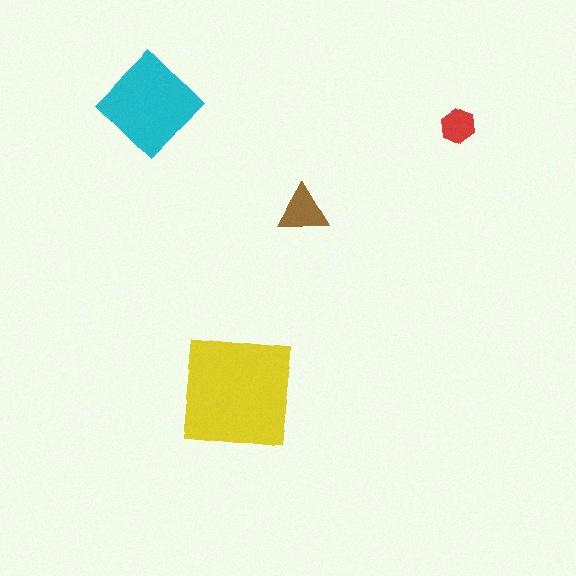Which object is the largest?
The yellow square.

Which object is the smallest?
The red hexagon.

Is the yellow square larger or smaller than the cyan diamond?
Larger.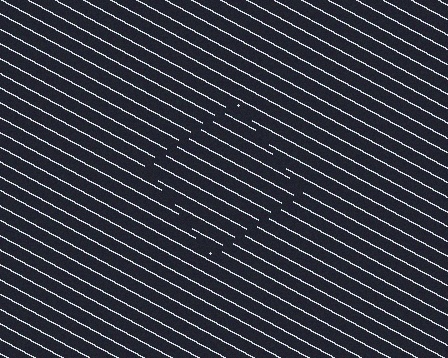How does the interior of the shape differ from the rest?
The interior of the shape contains the same grating, shifted by half a period — the contour is defined by the phase discontinuity where line-ends from the inner and outer gratings abut.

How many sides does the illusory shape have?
4 sides — the line-ends trace a square.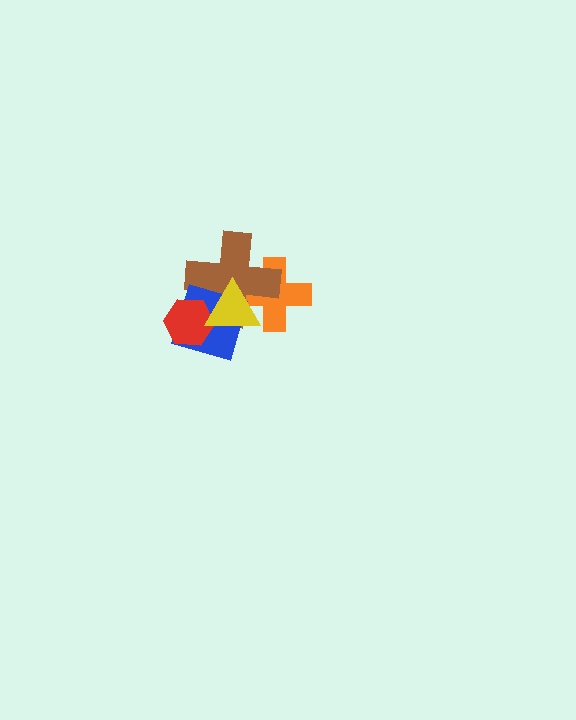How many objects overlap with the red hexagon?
3 objects overlap with the red hexagon.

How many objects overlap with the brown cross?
4 objects overlap with the brown cross.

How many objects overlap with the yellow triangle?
4 objects overlap with the yellow triangle.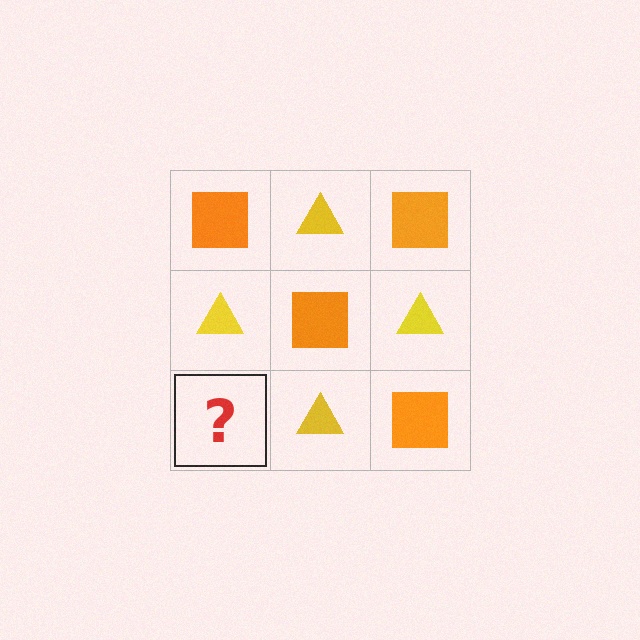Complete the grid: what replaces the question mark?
The question mark should be replaced with an orange square.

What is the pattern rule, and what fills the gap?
The rule is that it alternates orange square and yellow triangle in a checkerboard pattern. The gap should be filled with an orange square.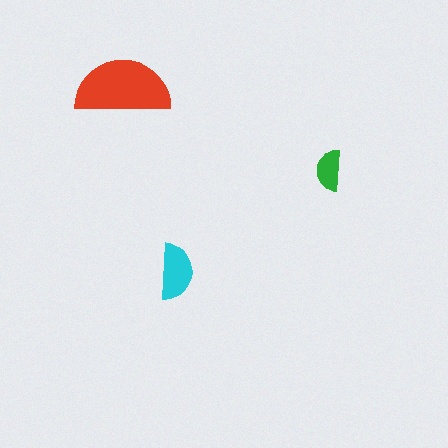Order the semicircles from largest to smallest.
the red one, the cyan one, the green one.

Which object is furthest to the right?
The green semicircle is rightmost.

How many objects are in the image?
There are 3 objects in the image.